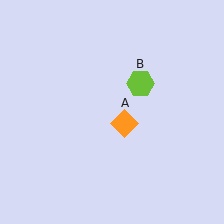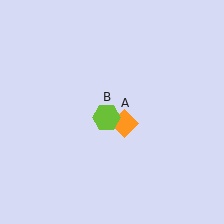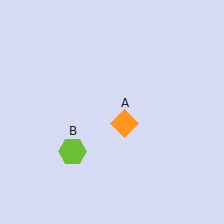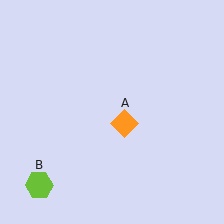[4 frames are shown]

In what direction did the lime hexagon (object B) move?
The lime hexagon (object B) moved down and to the left.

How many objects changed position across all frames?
1 object changed position: lime hexagon (object B).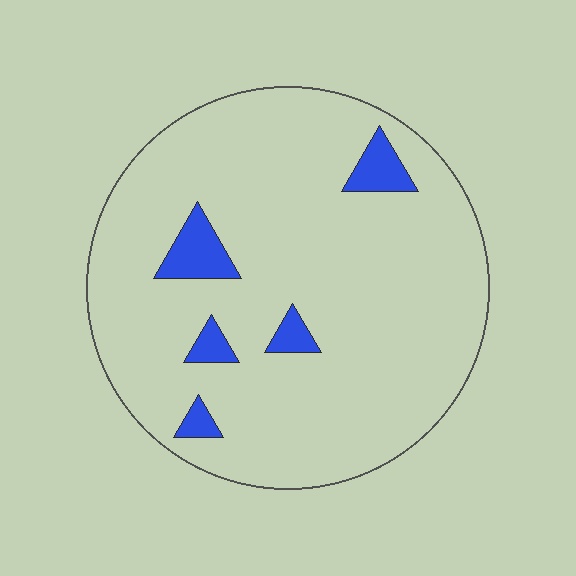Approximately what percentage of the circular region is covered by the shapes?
Approximately 10%.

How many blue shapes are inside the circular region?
5.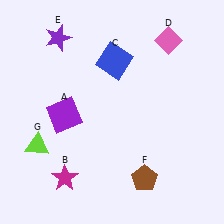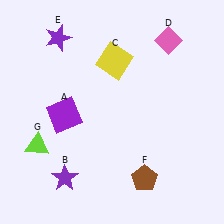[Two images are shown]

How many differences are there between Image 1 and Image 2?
There are 2 differences between the two images.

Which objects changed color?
B changed from magenta to purple. C changed from blue to yellow.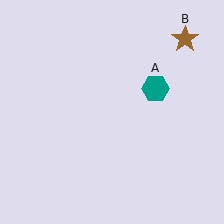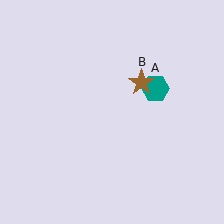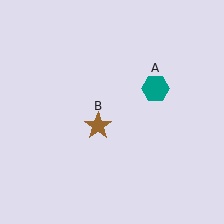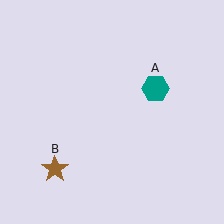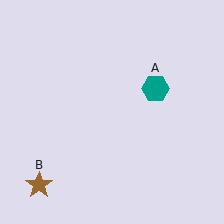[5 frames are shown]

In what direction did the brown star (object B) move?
The brown star (object B) moved down and to the left.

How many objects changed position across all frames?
1 object changed position: brown star (object B).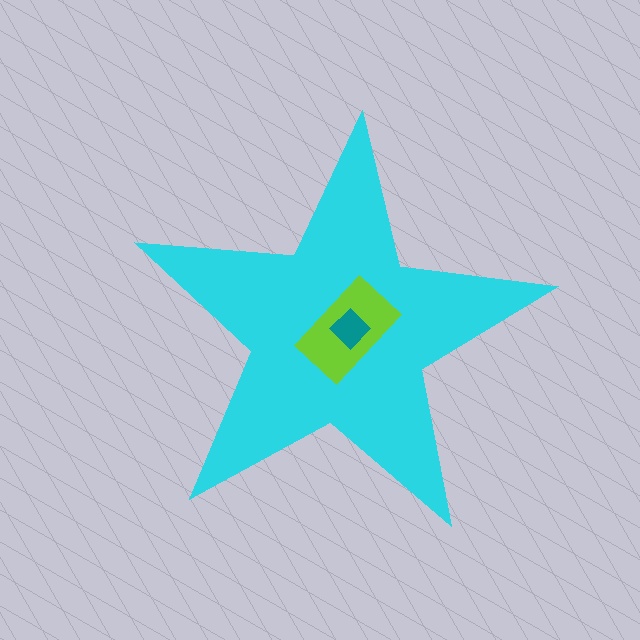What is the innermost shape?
The teal diamond.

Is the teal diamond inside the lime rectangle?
Yes.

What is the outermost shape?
The cyan star.